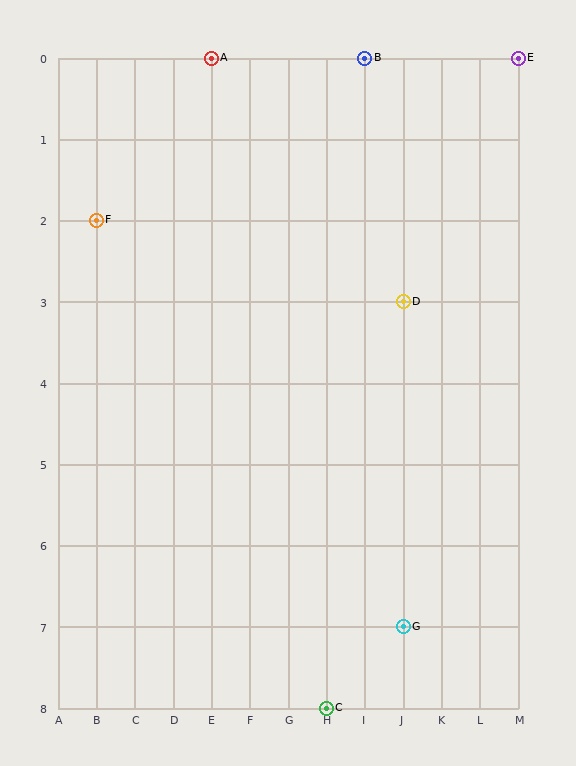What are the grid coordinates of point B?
Point B is at grid coordinates (I, 0).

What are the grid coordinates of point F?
Point F is at grid coordinates (B, 2).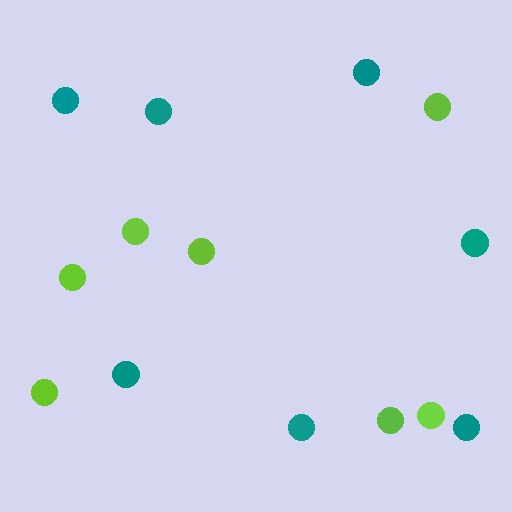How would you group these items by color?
There are 2 groups: one group of lime circles (7) and one group of teal circles (7).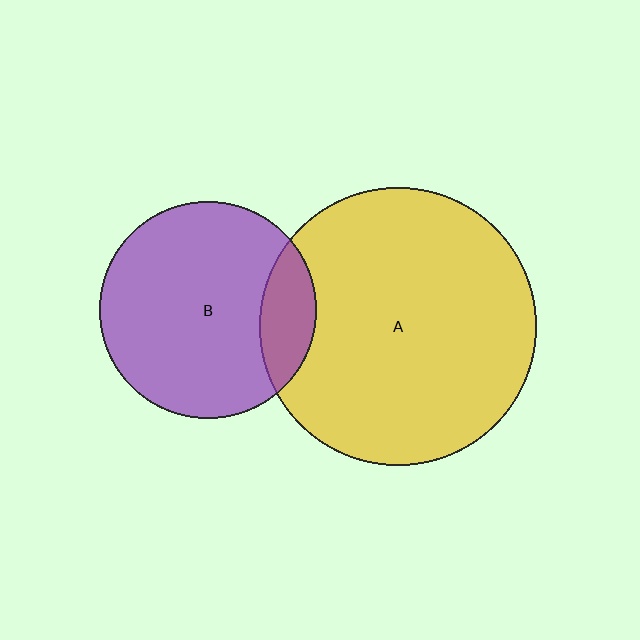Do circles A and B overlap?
Yes.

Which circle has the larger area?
Circle A (yellow).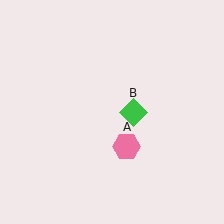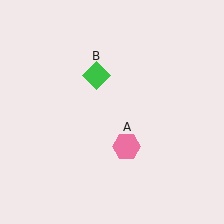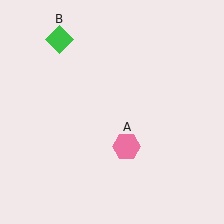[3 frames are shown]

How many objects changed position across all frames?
1 object changed position: green diamond (object B).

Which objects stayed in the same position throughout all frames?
Pink hexagon (object A) remained stationary.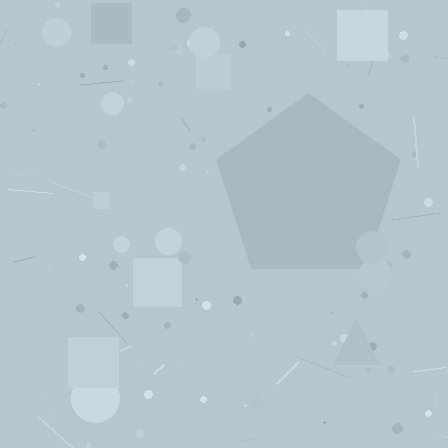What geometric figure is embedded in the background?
A pentagon is embedded in the background.